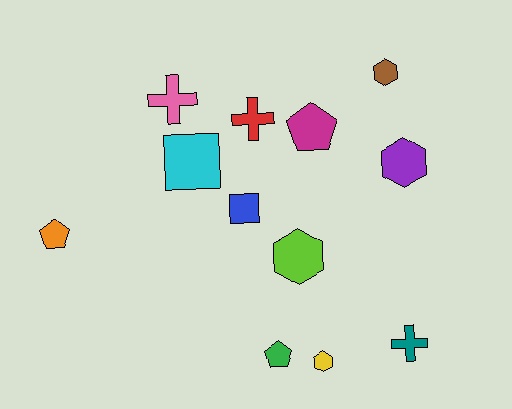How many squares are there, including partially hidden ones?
There are 2 squares.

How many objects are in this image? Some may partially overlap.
There are 12 objects.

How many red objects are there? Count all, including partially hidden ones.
There is 1 red object.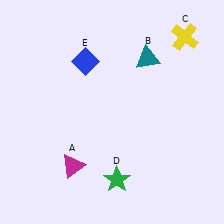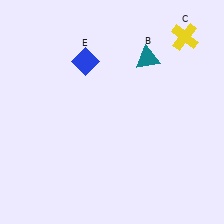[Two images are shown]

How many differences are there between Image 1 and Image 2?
There are 2 differences between the two images.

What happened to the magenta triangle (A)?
The magenta triangle (A) was removed in Image 2. It was in the bottom-left area of Image 1.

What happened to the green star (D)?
The green star (D) was removed in Image 2. It was in the bottom-right area of Image 1.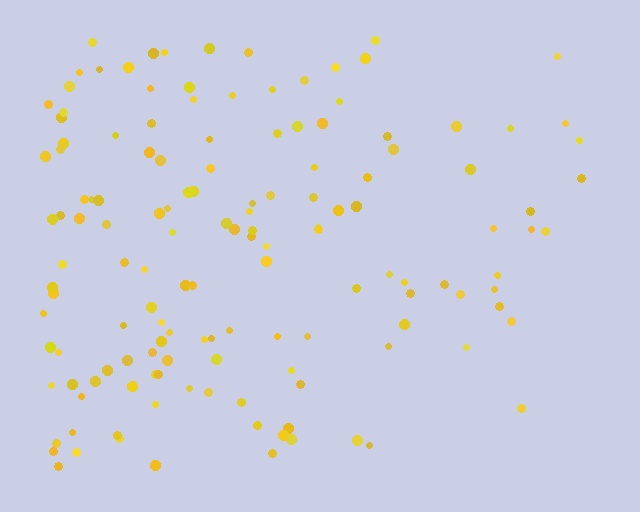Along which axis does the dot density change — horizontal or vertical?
Horizontal.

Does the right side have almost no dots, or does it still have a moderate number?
Still a moderate number, just noticeably fewer than the left.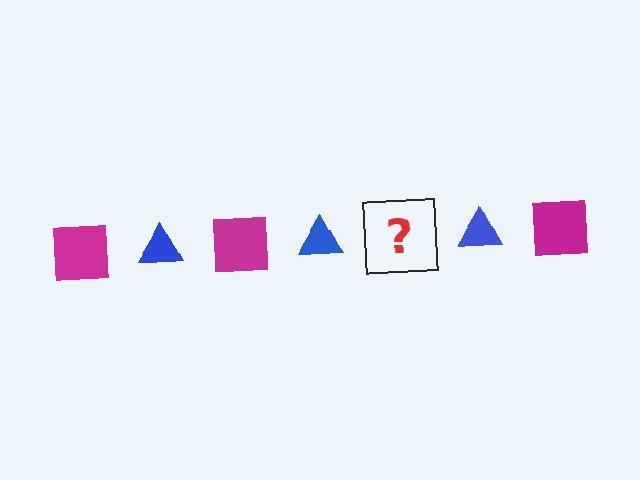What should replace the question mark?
The question mark should be replaced with a magenta square.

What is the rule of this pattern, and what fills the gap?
The rule is that the pattern alternates between magenta square and blue triangle. The gap should be filled with a magenta square.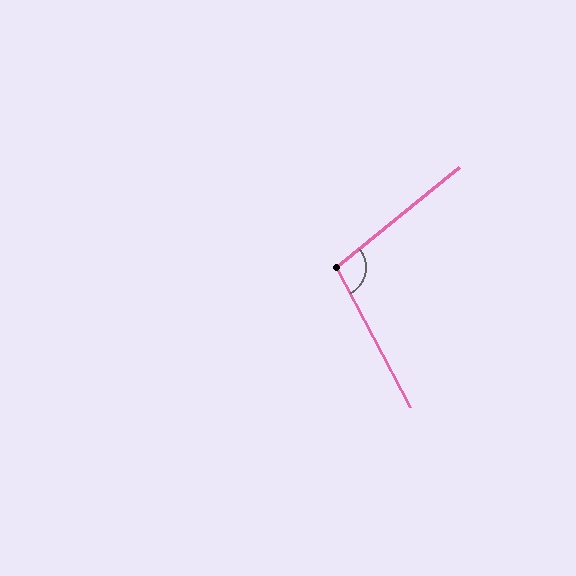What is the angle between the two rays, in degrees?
Approximately 101 degrees.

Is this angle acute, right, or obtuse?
It is obtuse.